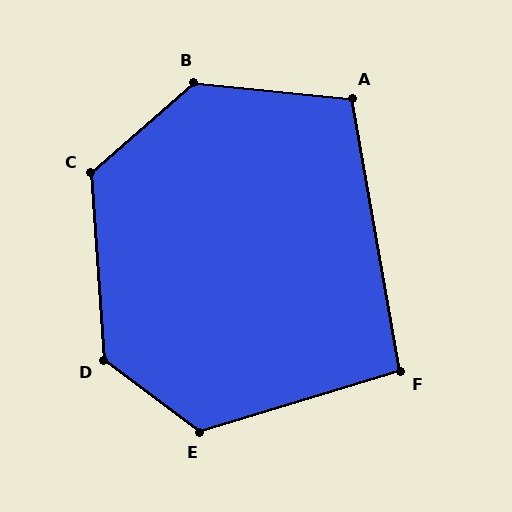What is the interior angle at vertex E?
Approximately 127 degrees (obtuse).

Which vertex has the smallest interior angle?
F, at approximately 97 degrees.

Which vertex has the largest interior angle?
B, at approximately 133 degrees.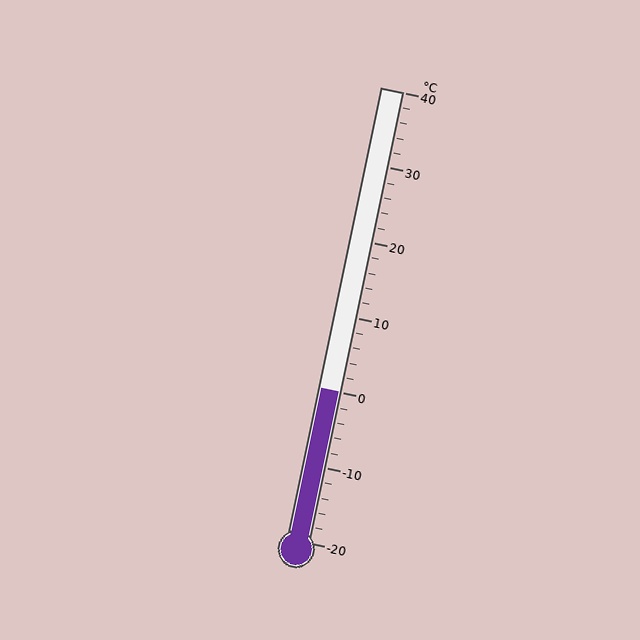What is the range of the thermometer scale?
The thermometer scale ranges from -20°C to 40°C.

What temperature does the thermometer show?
The thermometer shows approximately 0°C.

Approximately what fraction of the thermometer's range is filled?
The thermometer is filled to approximately 35% of its range.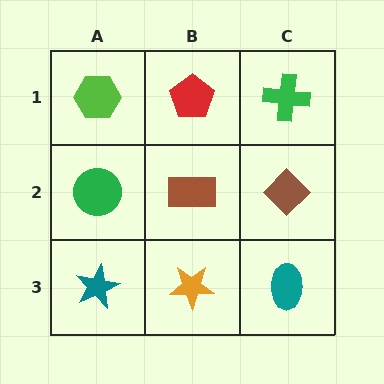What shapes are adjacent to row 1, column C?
A brown diamond (row 2, column C), a red pentagon (row 1, column B).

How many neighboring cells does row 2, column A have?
3.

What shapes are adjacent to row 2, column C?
A green cross (row 1, column C), a teal ellipse (row 3, column C), a brown rectangle (row 2, column B).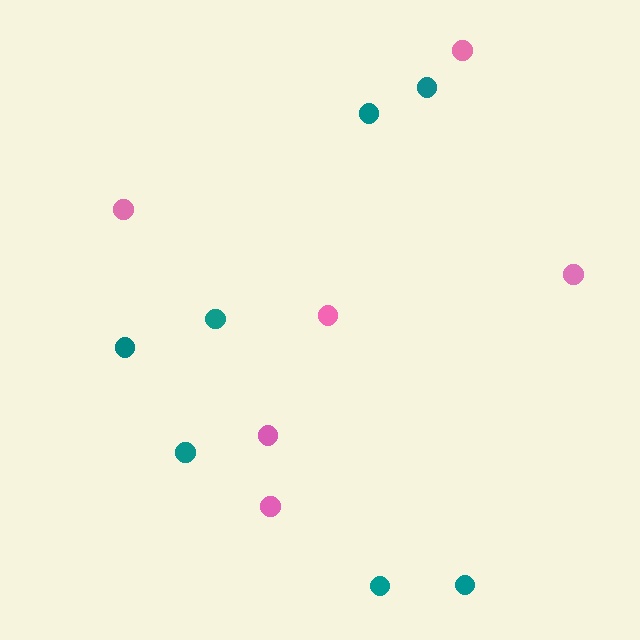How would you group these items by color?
There are 2 groups: one group of pink circles (6) and one group of teal circles (7).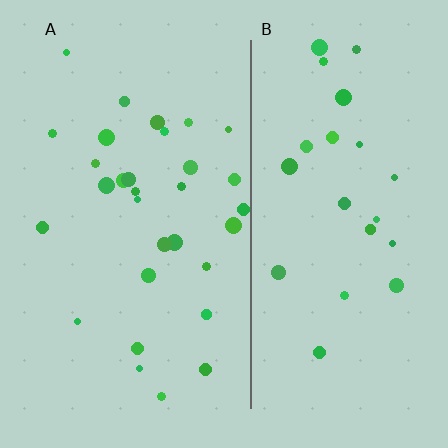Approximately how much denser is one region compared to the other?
Approximately 1.3× — region A over region B.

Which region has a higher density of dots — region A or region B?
A (the left).